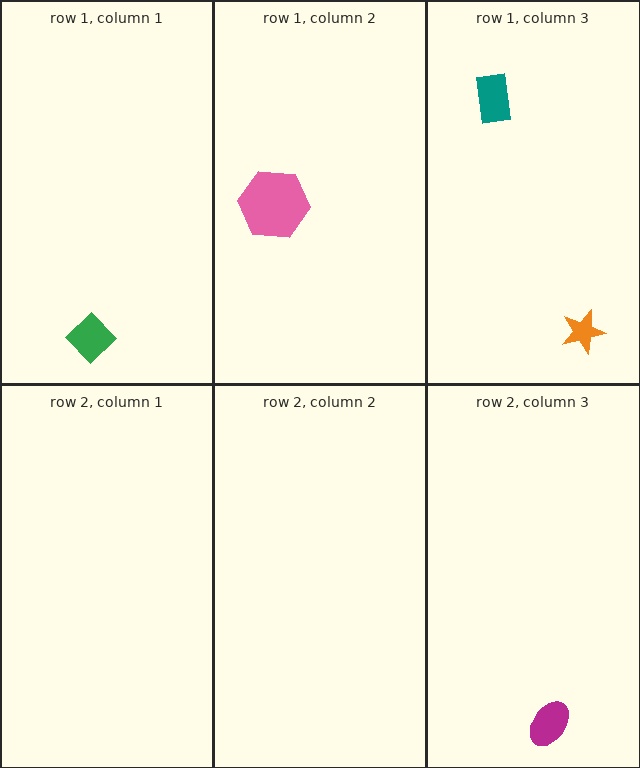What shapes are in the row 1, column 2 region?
The pink hexagon.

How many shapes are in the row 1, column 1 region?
1.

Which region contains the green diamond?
The row 1, column 1 region.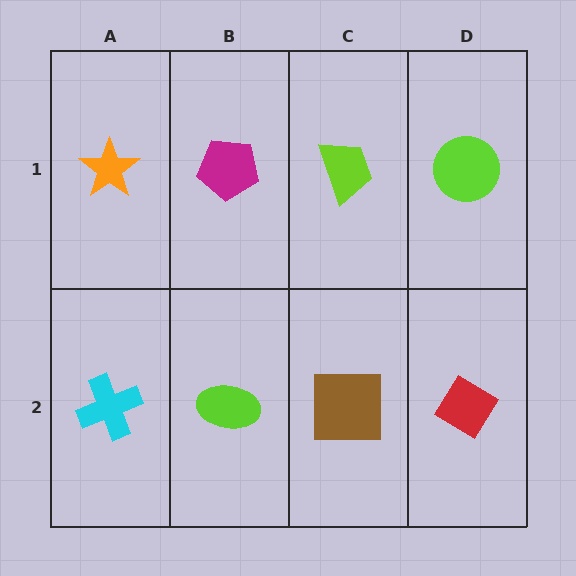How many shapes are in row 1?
4 shapes.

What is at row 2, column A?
A cyan cross.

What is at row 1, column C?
A lime trapezoid.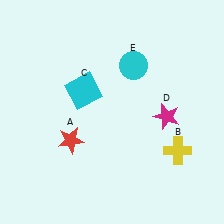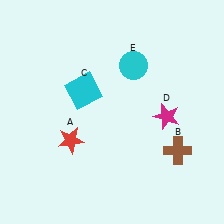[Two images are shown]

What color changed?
The cross (B) changed from yellow in Image 1 to brown in Image 2.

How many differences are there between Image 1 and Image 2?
There is 1 difference between the two images.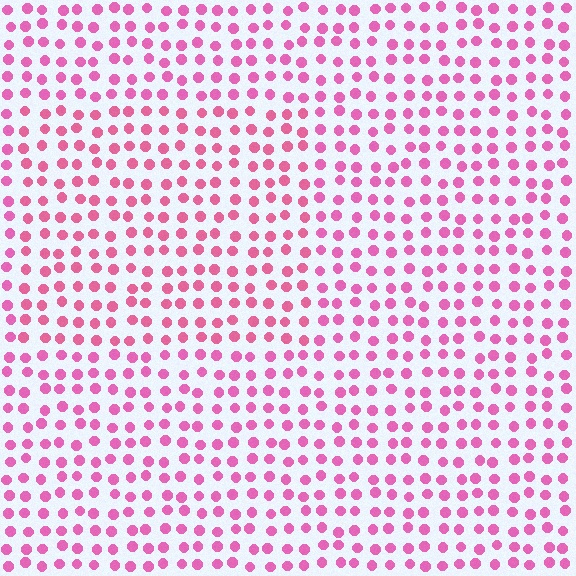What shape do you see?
I see a rectangle.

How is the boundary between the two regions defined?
The boundary is defined purely by a slight shift in hue (about 14 degrees). Spacing, size, and orientation are identical on both sides.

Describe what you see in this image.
The image is filled with small pink elements in a uniform arrangement. A rectangle-shaped region is visible where the elements are tinted to a slightly different hue, forming a subtle color boundary.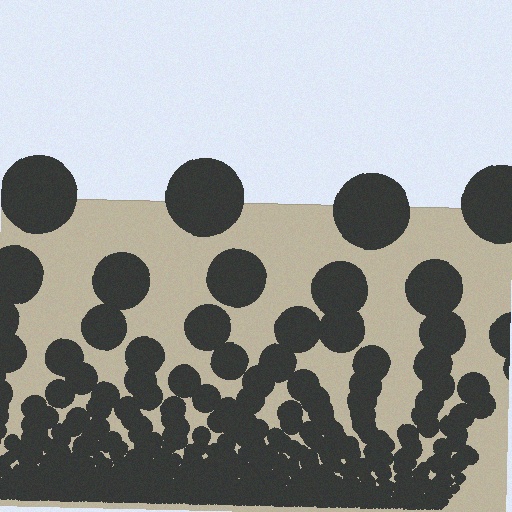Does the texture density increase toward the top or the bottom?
Density increases toward the bottom.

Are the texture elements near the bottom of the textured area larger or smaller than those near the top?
Smaller. The gradient is inverted — elements near the bottom are smaller and denser.